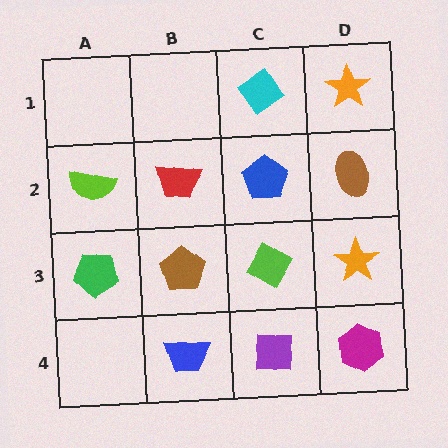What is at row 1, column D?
An orange star.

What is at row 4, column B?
A blue trapezoid.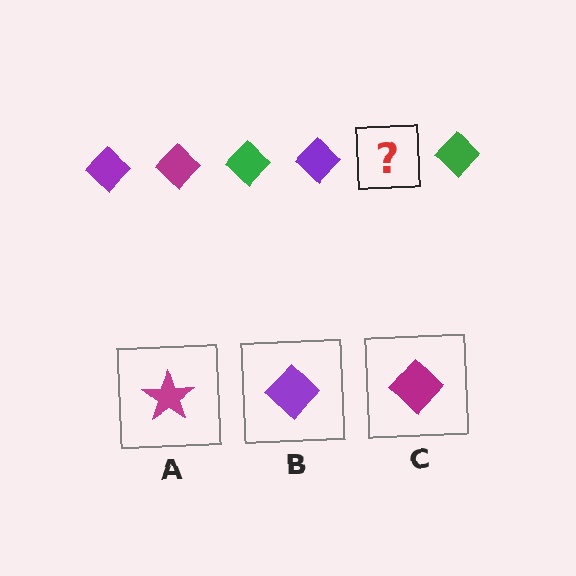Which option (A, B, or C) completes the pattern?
C.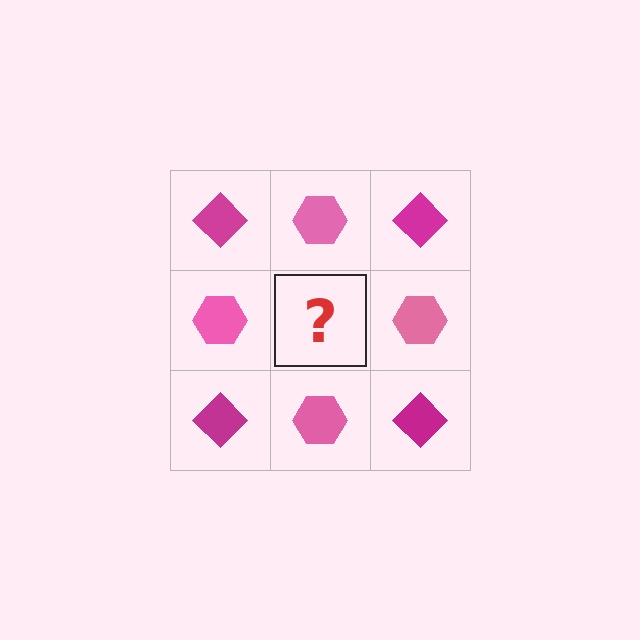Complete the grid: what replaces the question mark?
The question mark should be replaced with a magenta diamond.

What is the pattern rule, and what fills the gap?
The rule is that it alternates magenta diamond and pink hexagon in a checkerboard pattern. The gap should be filled with a magenta diamond.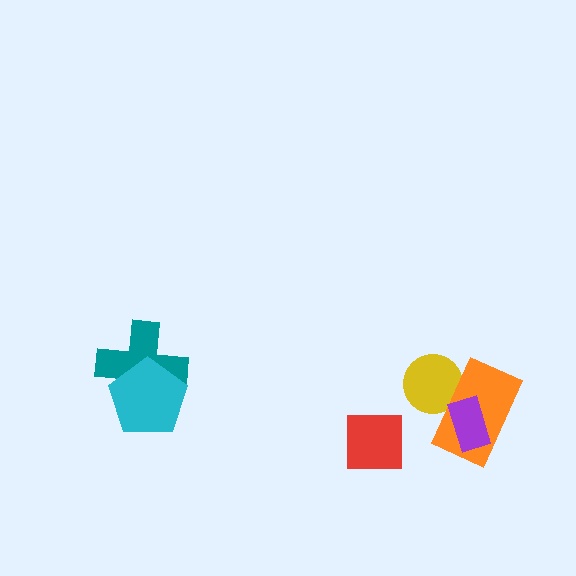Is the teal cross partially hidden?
Yes, it is partially covered by another shape.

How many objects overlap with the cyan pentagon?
1 object overlaps with the cyan pentagon.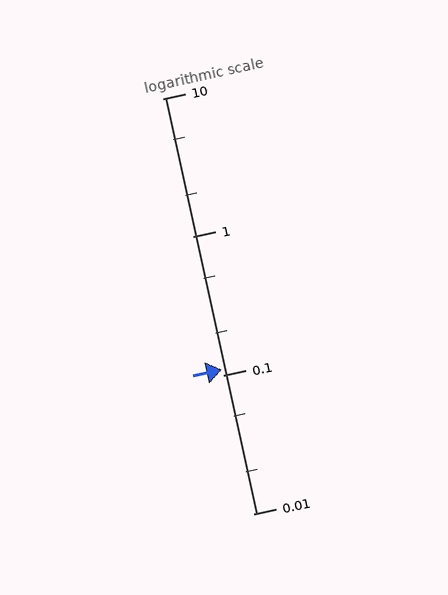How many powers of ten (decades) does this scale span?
The scale spans 3 decades, from 0.01 to 10.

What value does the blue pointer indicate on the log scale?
The pointer indicates approximately 0.11.